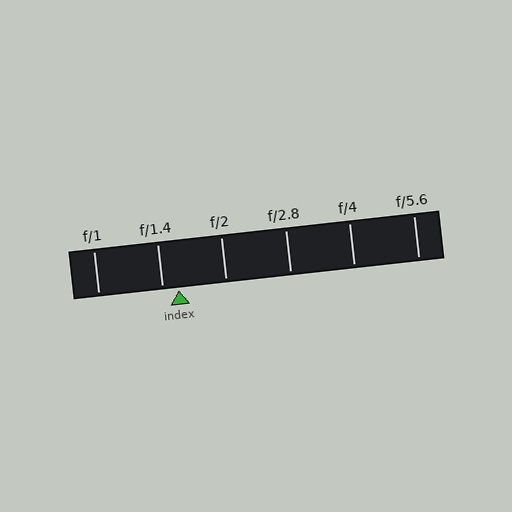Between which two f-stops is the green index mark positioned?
The index mark is between f/1.4 and f/2.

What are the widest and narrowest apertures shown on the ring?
The widest aperture shown is f/1 and the narrowest is f/5.6.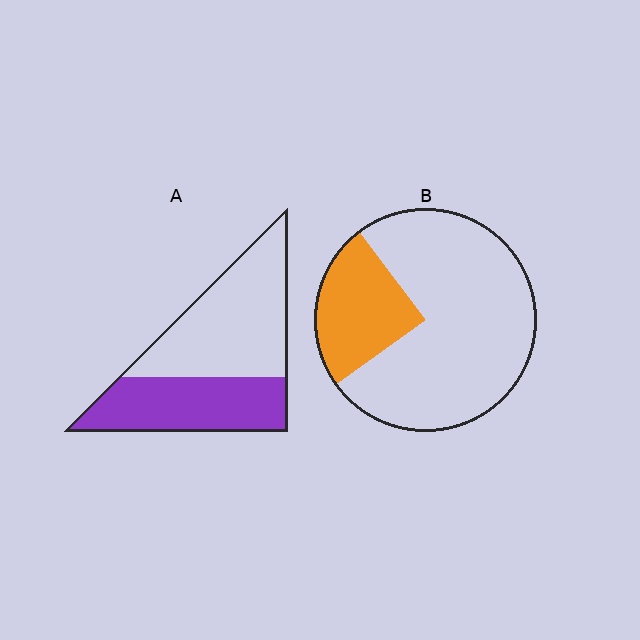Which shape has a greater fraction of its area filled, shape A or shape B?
Shape A.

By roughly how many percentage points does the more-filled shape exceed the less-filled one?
By roughly 20 percentage points (A over B).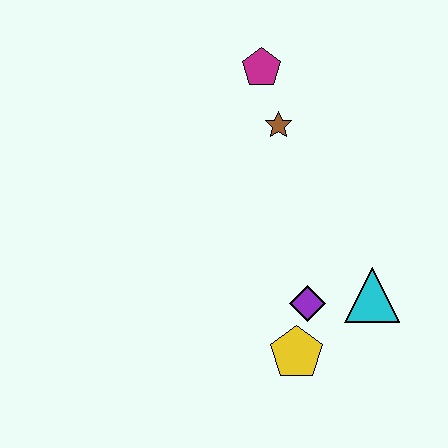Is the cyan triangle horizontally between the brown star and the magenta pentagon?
No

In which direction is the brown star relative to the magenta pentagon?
The brown star is below the magenta pentagon.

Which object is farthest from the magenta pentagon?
The yellow pentagon is farthest from the magenta pentagon.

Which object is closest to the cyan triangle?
The purple diamond is closest to the cyan triangle.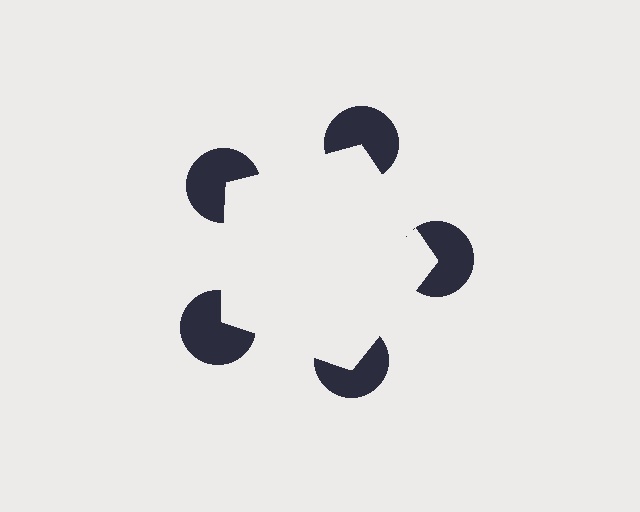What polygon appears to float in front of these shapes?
An illusory pentagon — its edges are inferred from the aligned wedge cuts in the pac-man discs, not physically drawn.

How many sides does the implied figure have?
5 sides.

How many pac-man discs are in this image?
There are 5 — one at each vertex of the illusory pentagon.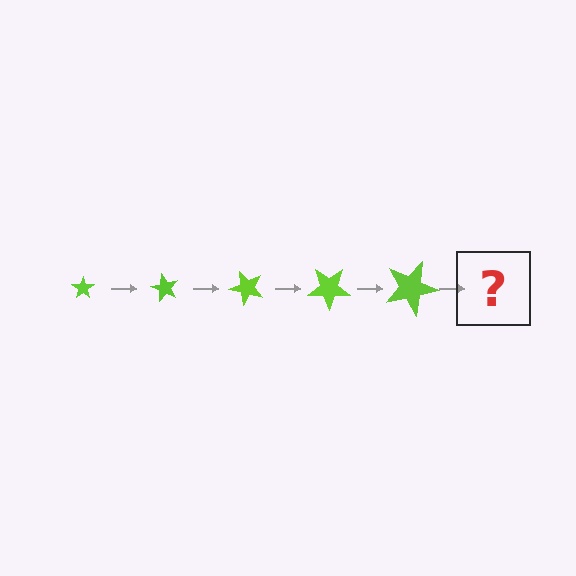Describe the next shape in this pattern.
It should be a star, larger than the previous one and rotated 300 degrees from the start.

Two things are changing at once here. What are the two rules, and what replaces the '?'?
The two rules are that the star grows larger each step and it rotates 60 degrees each step. The '?' should be a star, larger than the previous one and rotated 300 degrees from the start.